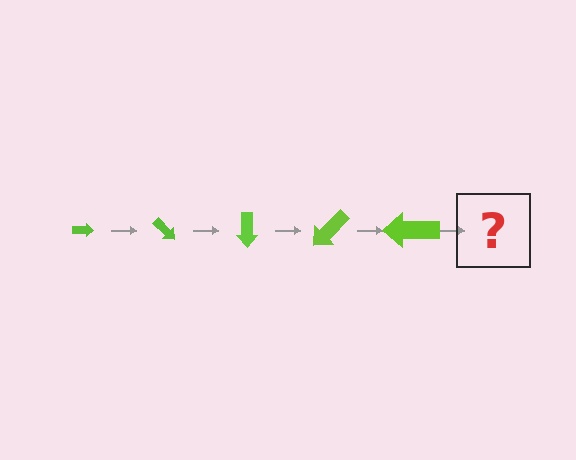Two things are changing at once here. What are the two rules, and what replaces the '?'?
The two rules are that the arrow grows larger each step and it rotates 45 degrees each step. The '?' should be an arrow, larger than the previous one and rotated 225 degrees from the start.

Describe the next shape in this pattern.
It should be an arrow, larger than the previous one and rotated 225 degrees from the start.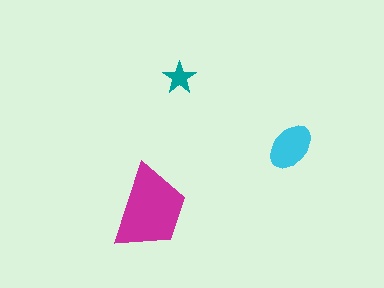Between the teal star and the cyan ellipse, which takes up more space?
The cyan ellipse.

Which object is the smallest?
The teal star.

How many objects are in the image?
There are 3 objects in the image.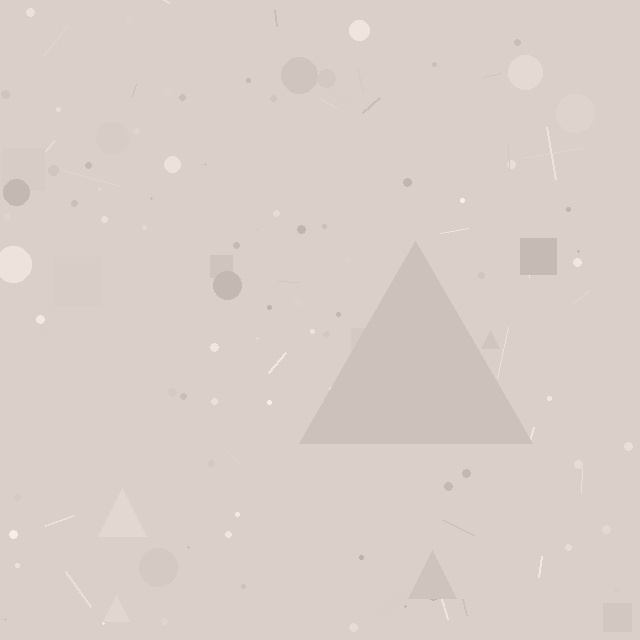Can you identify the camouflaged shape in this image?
The camouflaged shape is a triangle.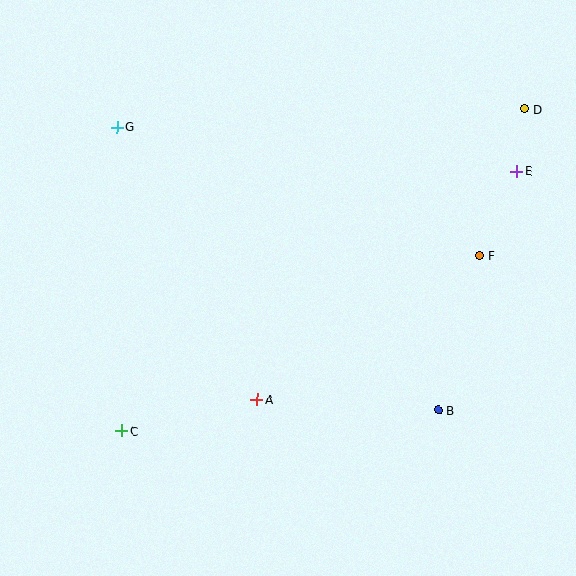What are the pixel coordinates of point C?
Point C is at (121, 431).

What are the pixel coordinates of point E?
Point E is at (517, 171).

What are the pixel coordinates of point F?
Point F is at (479, 255).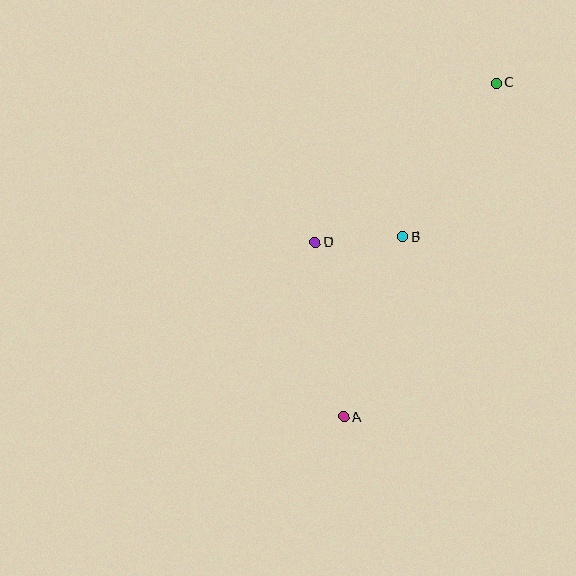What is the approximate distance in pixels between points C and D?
The distance between C and D is approximately 241 pixels.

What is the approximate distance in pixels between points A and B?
The distance between A and B is approximately 190 pixels.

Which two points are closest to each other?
Points B and D are closest to each other.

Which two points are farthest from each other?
Points A and C are farthest from each other.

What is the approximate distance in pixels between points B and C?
The distance between B and C is approximately 180 pixels.